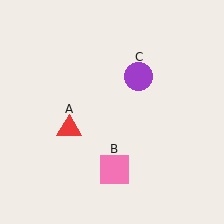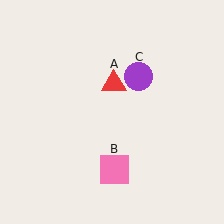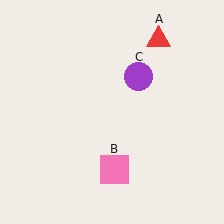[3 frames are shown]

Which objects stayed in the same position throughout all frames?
Pink square (object B) and purple circle (object C) remained stationary.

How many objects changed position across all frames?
1 object changed position: red triangle (object A).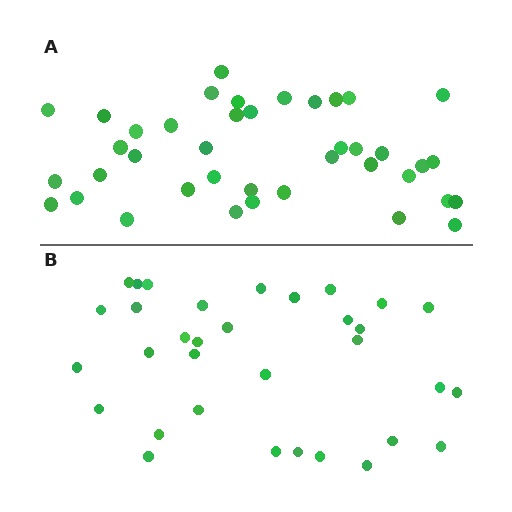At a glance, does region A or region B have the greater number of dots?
Region A (the top region) has more dots.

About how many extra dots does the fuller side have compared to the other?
Region A has roughly 8 or so more dots than region B.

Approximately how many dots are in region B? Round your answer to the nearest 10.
About 30 dots. (The exact count is 33, which rounds to 30.)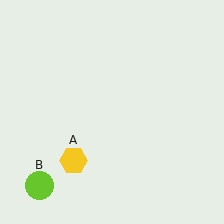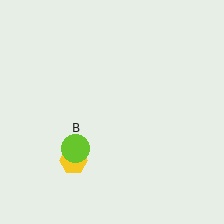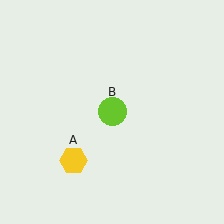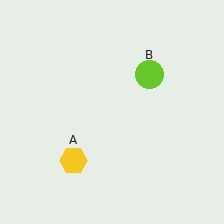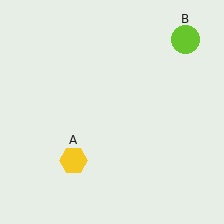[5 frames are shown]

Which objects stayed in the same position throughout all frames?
Yellow hexagon (object A) remained stationary.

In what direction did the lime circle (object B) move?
The lime circle (object B) moved up and to the right.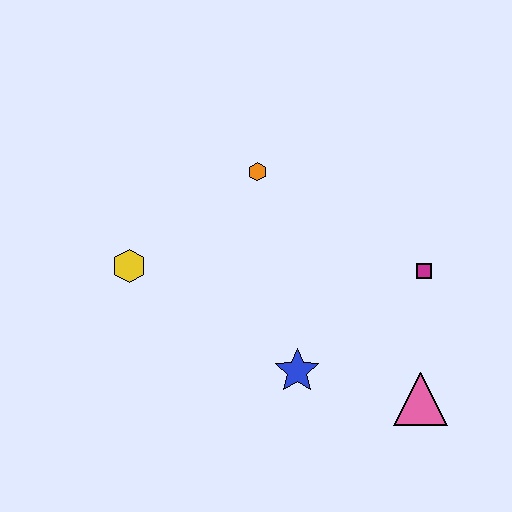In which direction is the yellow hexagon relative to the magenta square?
The yellow hexagon is to the left of the magenta square.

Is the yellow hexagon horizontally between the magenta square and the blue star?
No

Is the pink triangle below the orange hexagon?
Yes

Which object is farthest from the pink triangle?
The yellow hexagon is farthest from the pink triangle.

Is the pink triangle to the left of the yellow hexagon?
No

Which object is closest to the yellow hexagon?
The orange hexagon is closest to the yellow hexagon.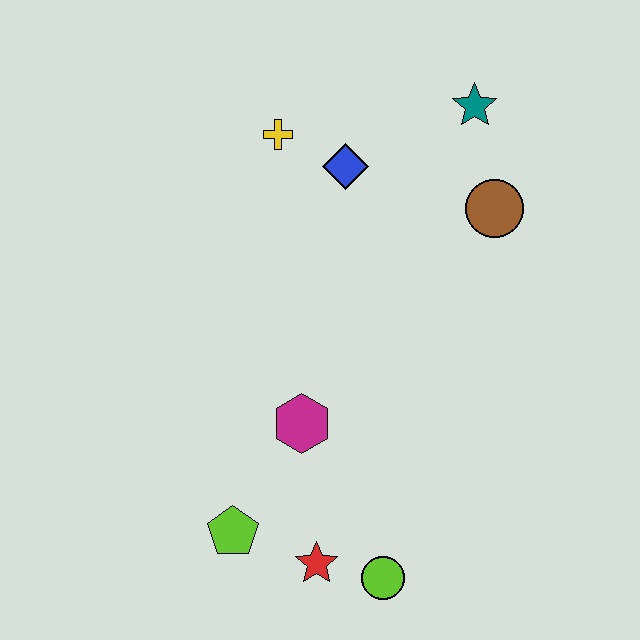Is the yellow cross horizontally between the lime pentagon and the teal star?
Yes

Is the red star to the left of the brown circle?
Yes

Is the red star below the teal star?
Yes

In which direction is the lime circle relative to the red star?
The lime circle is to the right of the red star.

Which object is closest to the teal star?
The brown circle is closest to the teal star.